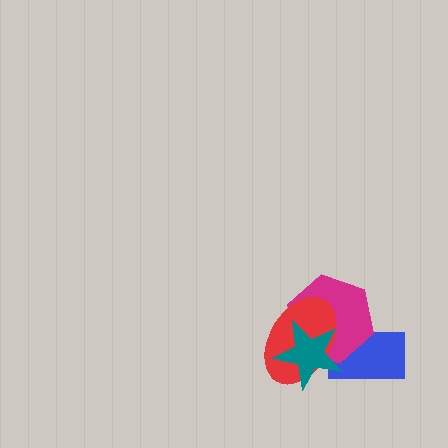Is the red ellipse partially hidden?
Yes, it is partially covered by another shape.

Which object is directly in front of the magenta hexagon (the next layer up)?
The red ellipse is directly in front of the magenta hexagon.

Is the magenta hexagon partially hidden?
Yes, it is partially covered by another shape.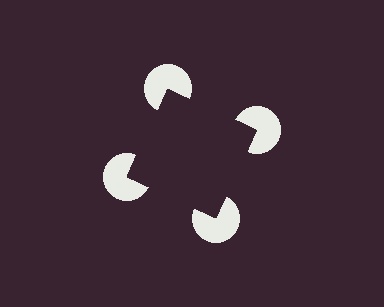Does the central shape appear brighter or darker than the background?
It typically appears slightly darker than the background, even though no actual brightness change is drawn.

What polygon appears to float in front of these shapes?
An illusory square — its edges are inferred from the aligned wedge cuts in the pac-man discs, not physically drawn.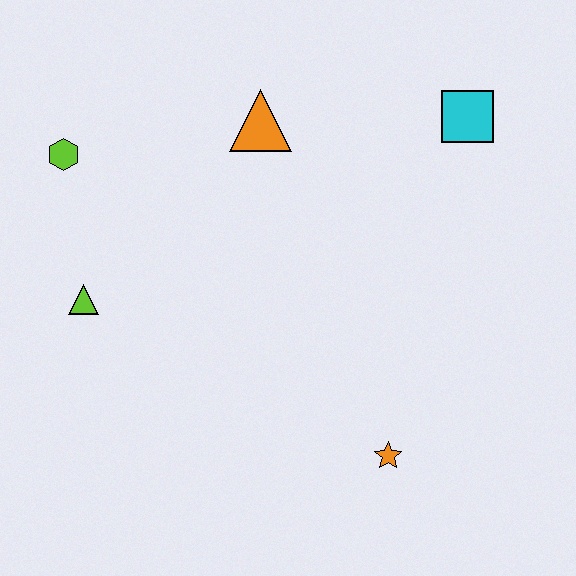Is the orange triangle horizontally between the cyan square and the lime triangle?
Yes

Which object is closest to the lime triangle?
The lime hexagon is closest to the lime triangle.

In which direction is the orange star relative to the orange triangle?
The orange star is below the orange triangle.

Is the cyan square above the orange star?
Yes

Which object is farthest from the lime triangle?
The cyan square is farthest from the lime triangle.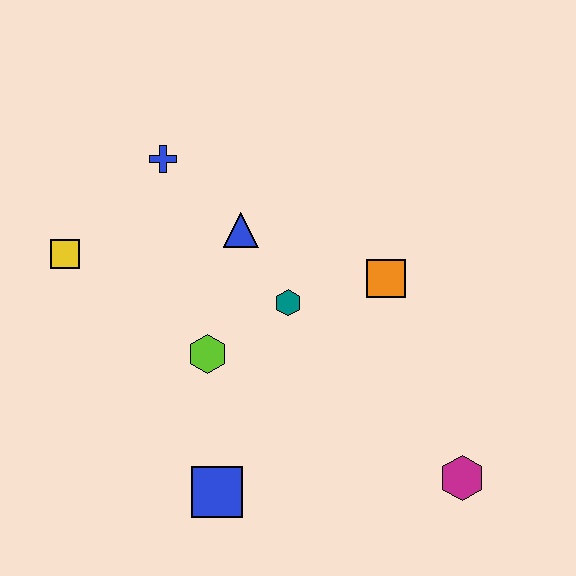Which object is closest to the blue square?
The lime hexagon is closest to the blue square.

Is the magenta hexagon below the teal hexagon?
Yes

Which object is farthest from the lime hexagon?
The magenta hexagon is farthest from the lime hexagon.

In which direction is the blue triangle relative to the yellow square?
The blue triangle is to the right of the yellow square.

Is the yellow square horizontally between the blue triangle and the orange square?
No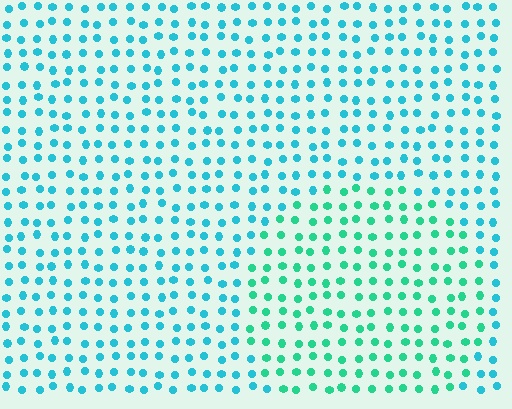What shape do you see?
I see a circle.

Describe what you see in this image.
The image is filled with small cyan elements in a uniform arrangement. A circle-shaped region is visible where the elements are tinted to a slightly different hue, forming a subtle color boundary.